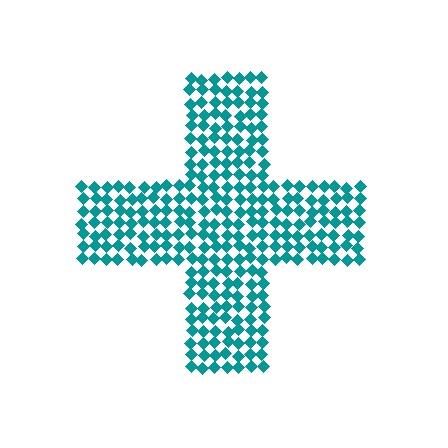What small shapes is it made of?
It is made of small diamonds.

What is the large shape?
The large shape is a cross.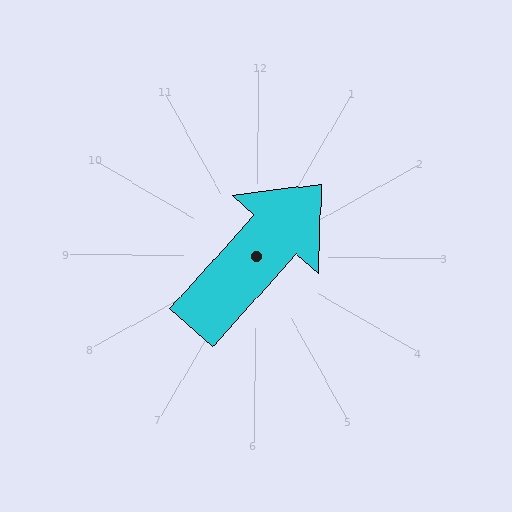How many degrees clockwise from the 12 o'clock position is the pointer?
Approximately 42 degrees.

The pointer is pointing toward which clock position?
Roughly 1 o'clock.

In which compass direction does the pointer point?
Northeast.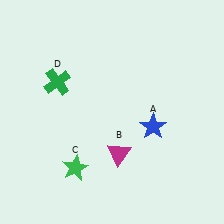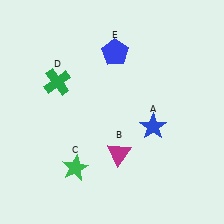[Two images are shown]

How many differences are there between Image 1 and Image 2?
There is 1 difference between the two images.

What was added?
A blue pentagon (E) was added in Image 2.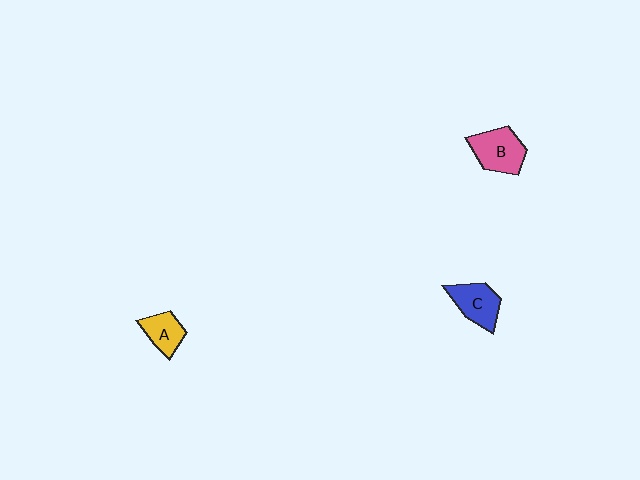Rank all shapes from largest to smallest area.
From largest to smallest: B (pink), C (blue), A (yellow).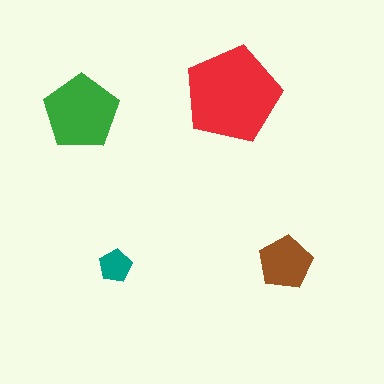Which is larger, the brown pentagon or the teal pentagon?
The brown one.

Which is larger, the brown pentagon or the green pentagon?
The green one.